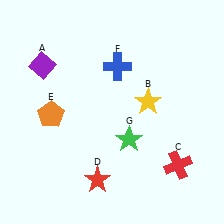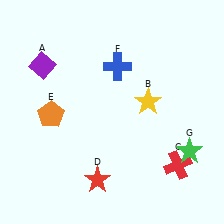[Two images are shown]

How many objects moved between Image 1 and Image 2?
1 object moved between the two images.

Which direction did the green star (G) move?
The green star (G) moved right.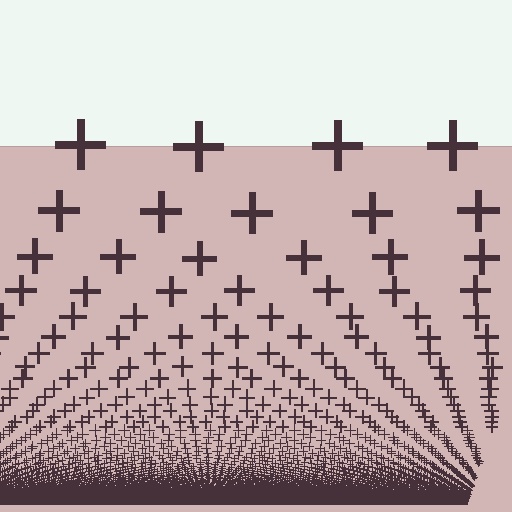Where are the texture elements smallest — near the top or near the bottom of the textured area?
Near the bottom.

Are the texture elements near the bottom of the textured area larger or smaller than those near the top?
Smaller. The gradient is inverted — elements near the bottom are smaller and denser.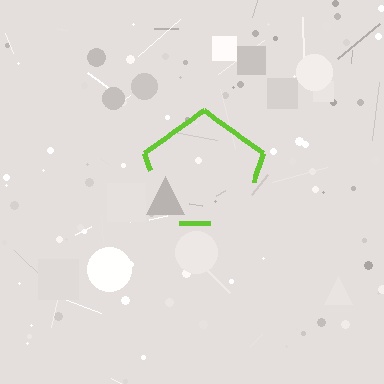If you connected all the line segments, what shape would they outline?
They would outline a pentagon.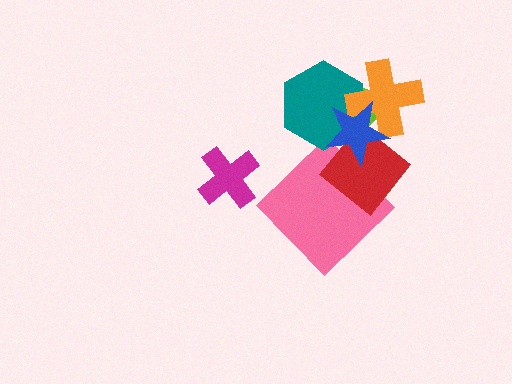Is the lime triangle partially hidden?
Yes, it is partially covered by another shape.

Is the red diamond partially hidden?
Yes, it is partially covered by another shape.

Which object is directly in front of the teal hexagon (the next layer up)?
The red diamond is directly in front of the teal hexagon.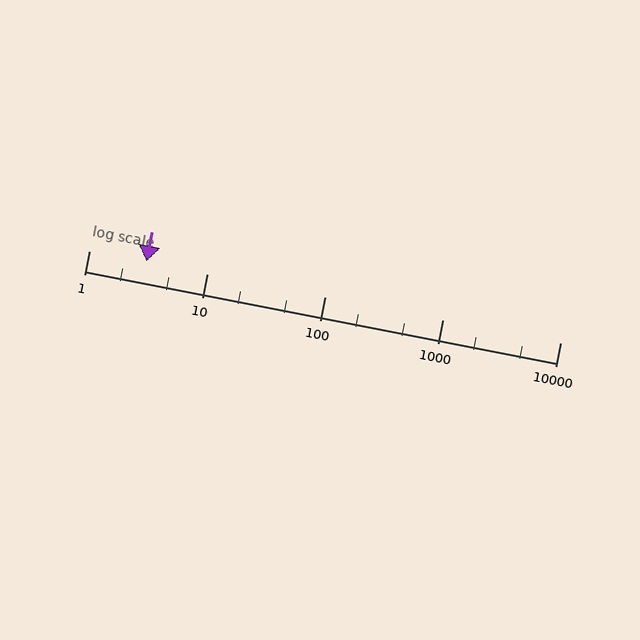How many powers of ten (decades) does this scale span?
The scale spans 4 decades, from 1 to 10000.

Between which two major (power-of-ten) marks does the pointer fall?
The pointer is between 1 and 10.